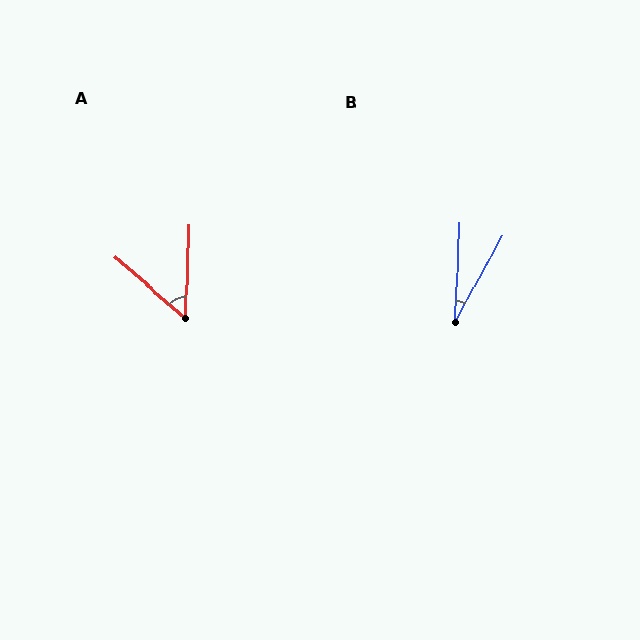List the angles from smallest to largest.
B (26°), A (51°).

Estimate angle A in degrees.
Approximately 51 degrees.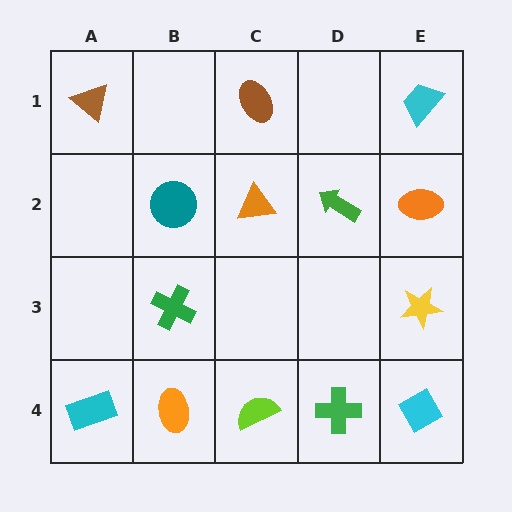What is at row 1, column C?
A brown ellipse.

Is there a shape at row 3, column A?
No, that cell is empty.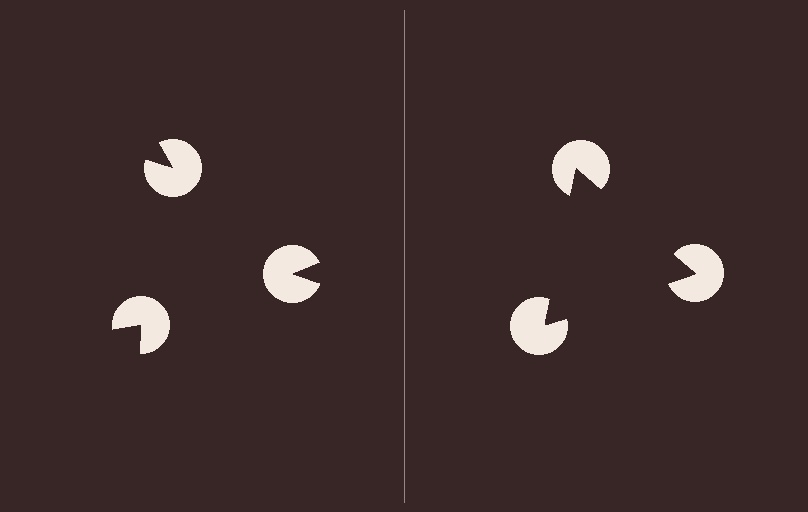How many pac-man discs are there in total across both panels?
6 — 3 on each side.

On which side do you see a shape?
An illusory triangle appears on the right side. On the left side the wedge cuts are rotated, so no coherent shape forms.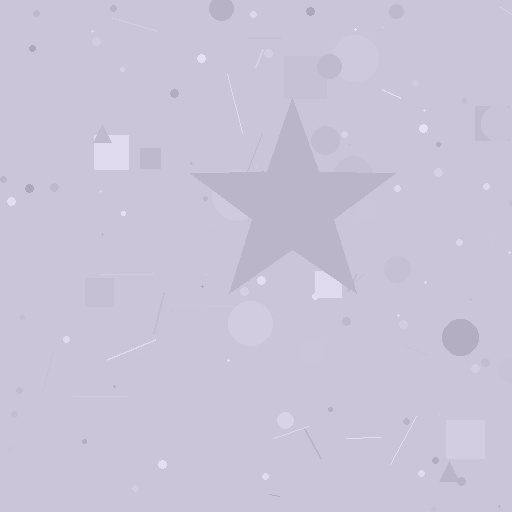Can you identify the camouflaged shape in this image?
The camouflaged shape is a star.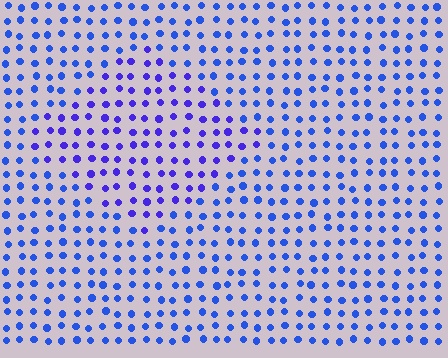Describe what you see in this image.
The image is filled with small blue elements in a uniform arrangement. A diamond-shaped region is visible where the elements are tinted to a slightly different hue, forming a subtle color boundary.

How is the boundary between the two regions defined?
The boundary is defined purely by a slight shift in hue (about 25 degrees). Spacing, size, and orientation are identical on both sides.